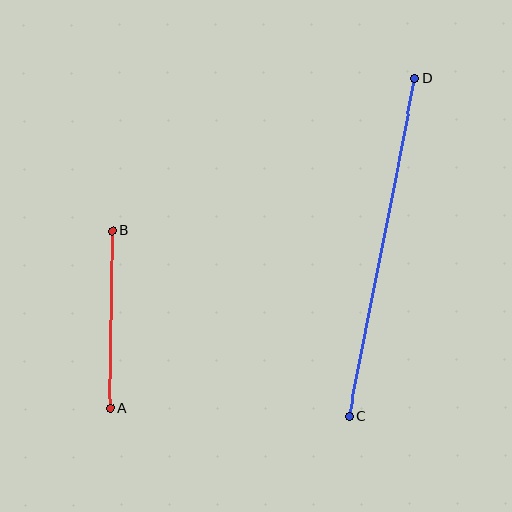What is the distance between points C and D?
The distance is approximately 344 pixels.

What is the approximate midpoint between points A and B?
The midpoint is at approximately (111, 320) pixels.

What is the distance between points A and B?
The distance is approximately 178 pixels.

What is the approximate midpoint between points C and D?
The midpoint is at approximately (382, 247) pixels.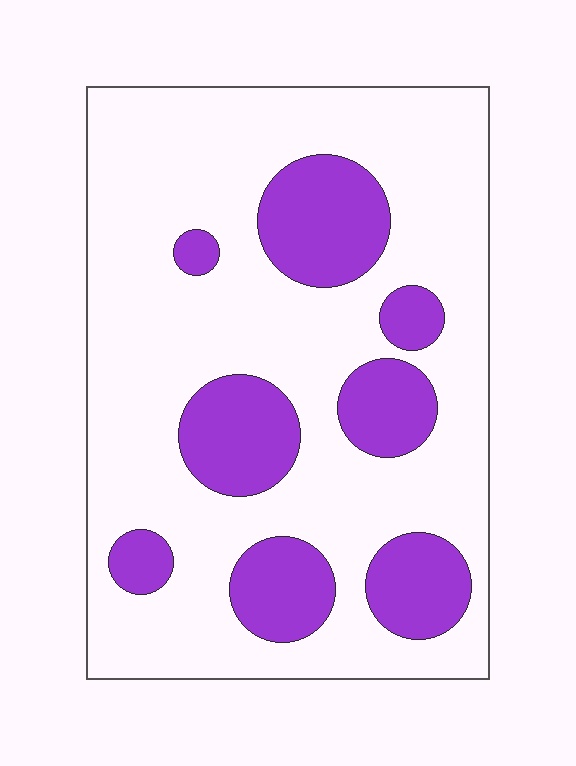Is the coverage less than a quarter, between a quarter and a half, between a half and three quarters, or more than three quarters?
Between a quarter and a half.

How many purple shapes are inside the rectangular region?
8.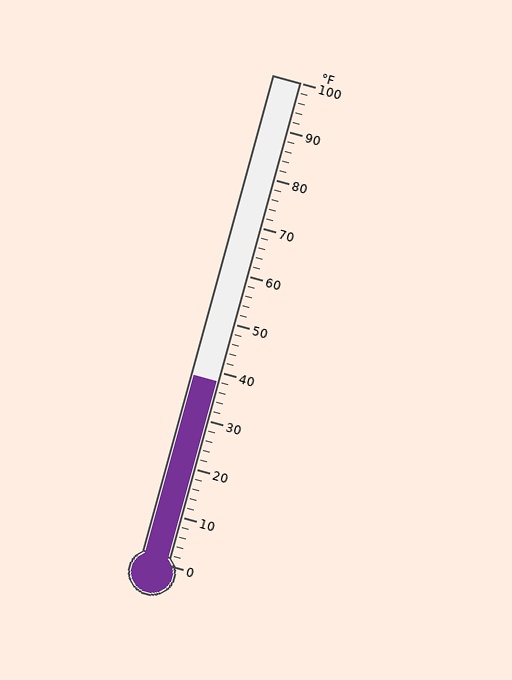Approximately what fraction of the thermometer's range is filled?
The thermometer is filled to approximately 40% of its range.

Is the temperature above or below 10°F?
The temperature is above 10°F.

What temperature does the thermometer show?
The thermometer shows approximately 38°F.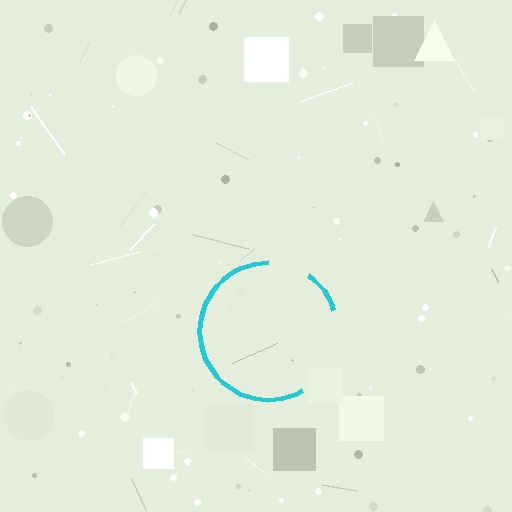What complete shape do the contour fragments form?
The contour fragments form a circle.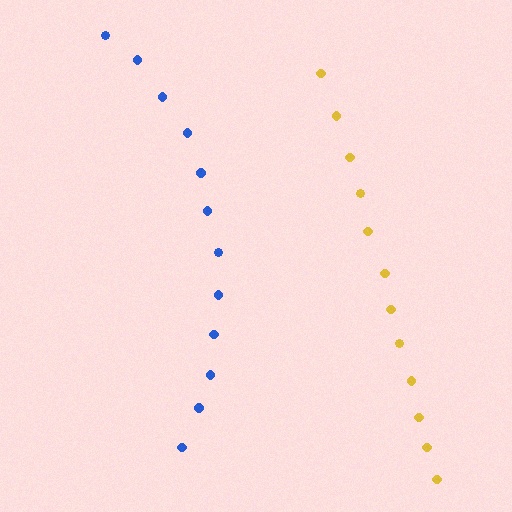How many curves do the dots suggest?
There are 2 distinct paths.